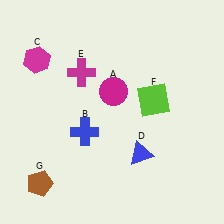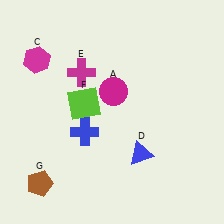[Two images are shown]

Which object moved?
The lime square (F) moved left.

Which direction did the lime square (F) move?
The lime square (F) moved left.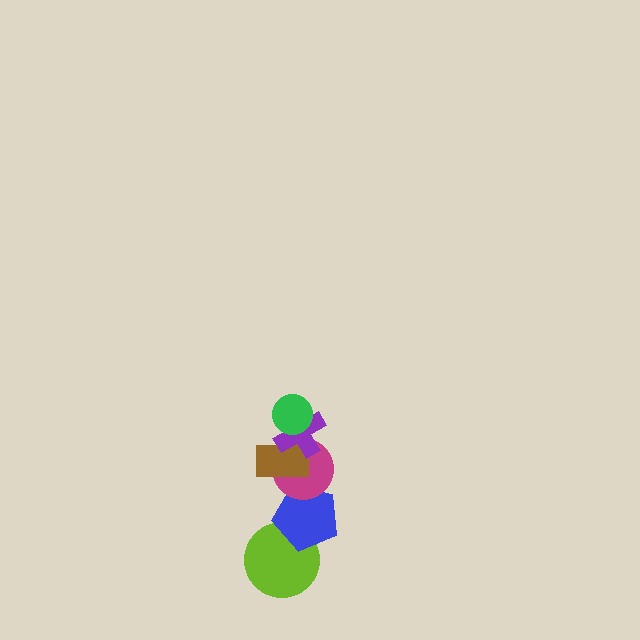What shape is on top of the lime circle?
The blue pentagon is on top of the lime circle.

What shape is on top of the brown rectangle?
The purple cross is on top of the brown rectangle.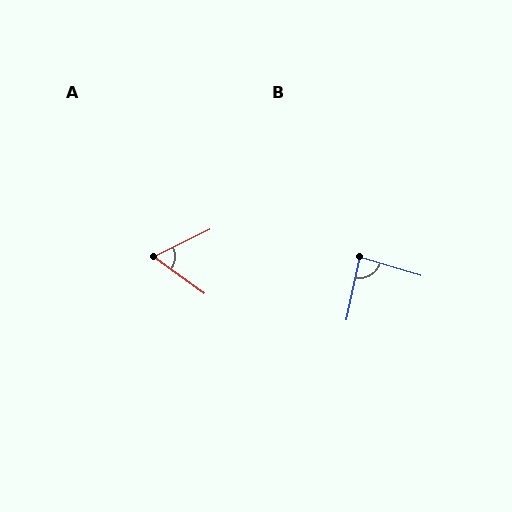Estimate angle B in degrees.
Approximately 85 degrees.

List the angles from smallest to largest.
A (61°), B (85°).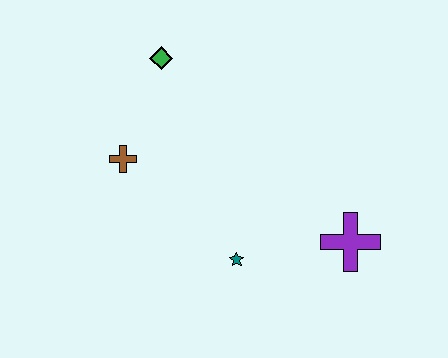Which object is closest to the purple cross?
The teal star is closest to the purple cross.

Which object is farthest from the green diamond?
The purple cross is farthest from the green diamond.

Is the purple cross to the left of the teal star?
No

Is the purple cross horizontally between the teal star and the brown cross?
No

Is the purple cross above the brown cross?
No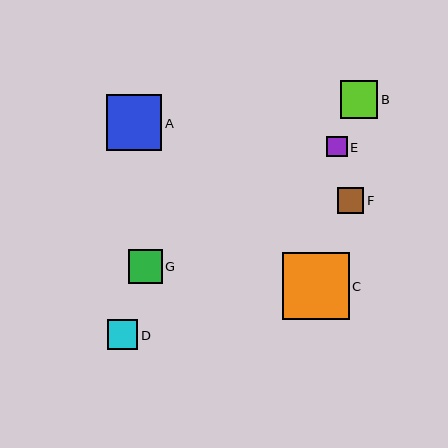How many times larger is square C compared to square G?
Square C is approximately 2.0 times the size of square G.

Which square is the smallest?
Square E is the smallest with a size of approximately 20 pixels.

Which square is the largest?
Square C is the largest with a size of approximately 67 pixels.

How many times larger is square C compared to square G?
Square C is approximately 2.0 times the size of square G.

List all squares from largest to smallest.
From largest to smallest: C, A, B, G, D, F, E.